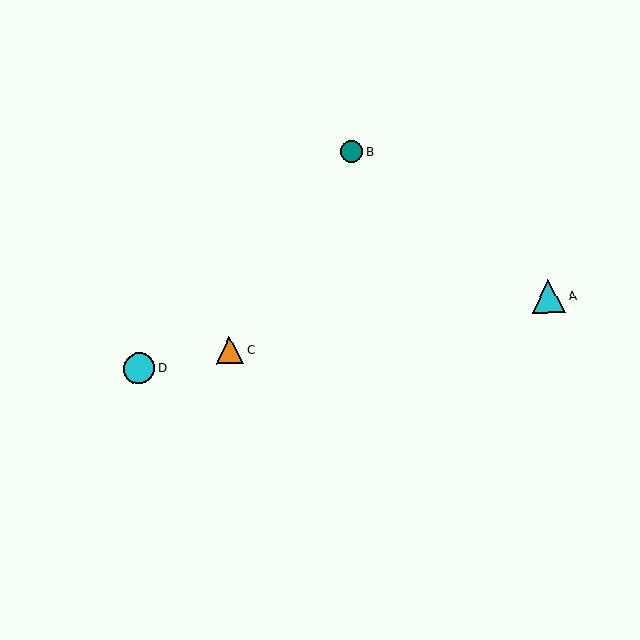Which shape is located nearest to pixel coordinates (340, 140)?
The teal circle (labeled B) at (352, 152) is nearest to that location.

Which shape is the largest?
The cyan triangle (labeled A) is the largest.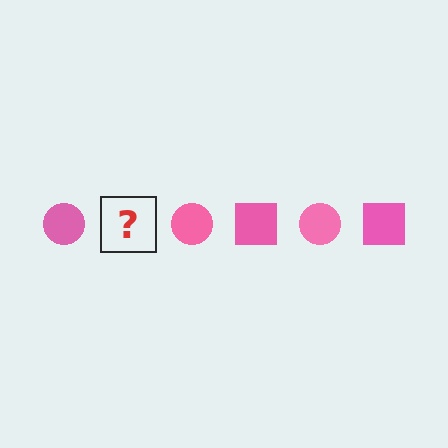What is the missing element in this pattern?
The missing element is a pink square.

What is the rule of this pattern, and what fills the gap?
The rule is that the pattern cycles through circle, square shapes in pink. The gap should be filled with a pink square.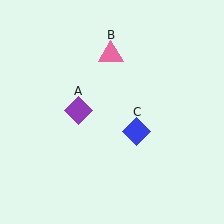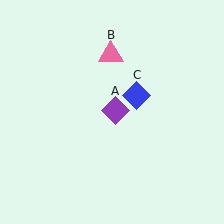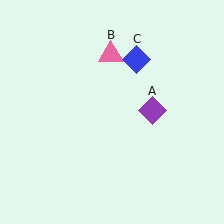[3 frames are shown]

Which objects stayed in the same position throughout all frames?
Pink triangle (object B) remained stationary.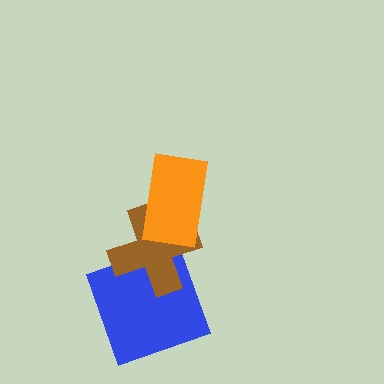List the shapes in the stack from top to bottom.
From top to bottom: the orange rectangle, the brown cross, the blue square.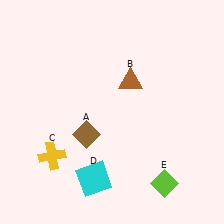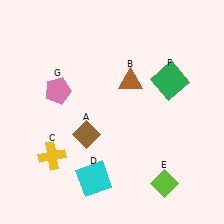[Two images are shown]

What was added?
A green square (F), a pink pentagon (G) were added in Image 2.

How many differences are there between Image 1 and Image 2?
There are 2 differences between the two images.